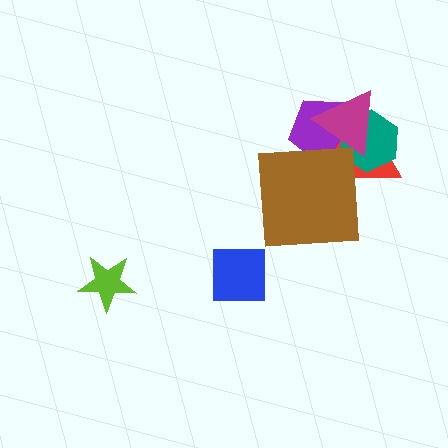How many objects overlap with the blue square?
0 objects overlap with the blue square.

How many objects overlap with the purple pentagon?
4 objects overlap with the purple pentagon.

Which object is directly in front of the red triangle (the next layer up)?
The teal hexagon is directly in front of the red triangle.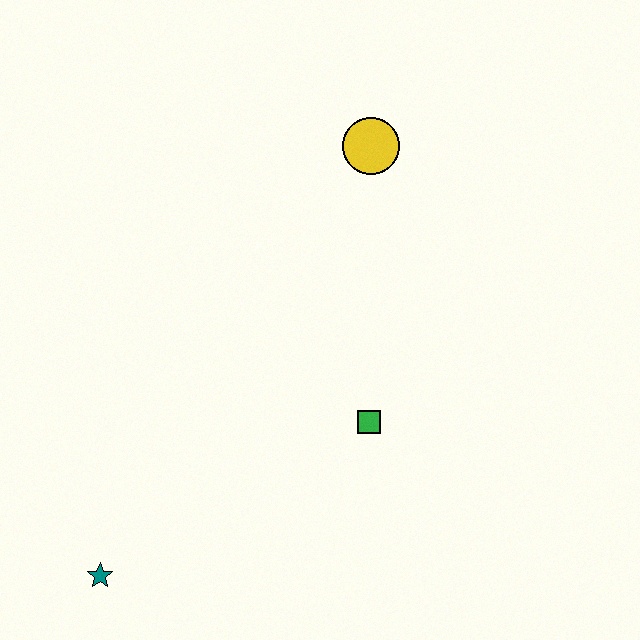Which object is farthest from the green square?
The teal star is farthest from the green square.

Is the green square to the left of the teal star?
No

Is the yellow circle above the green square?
Yes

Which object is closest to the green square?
The yellow circle is closest to the green square.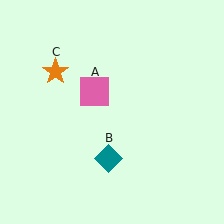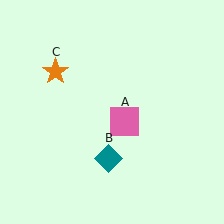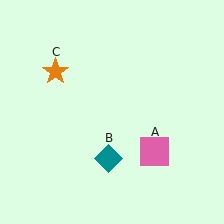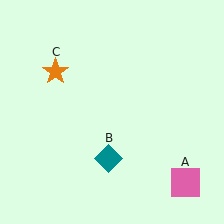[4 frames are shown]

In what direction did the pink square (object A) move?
The pink square (object A) moved down and to the right.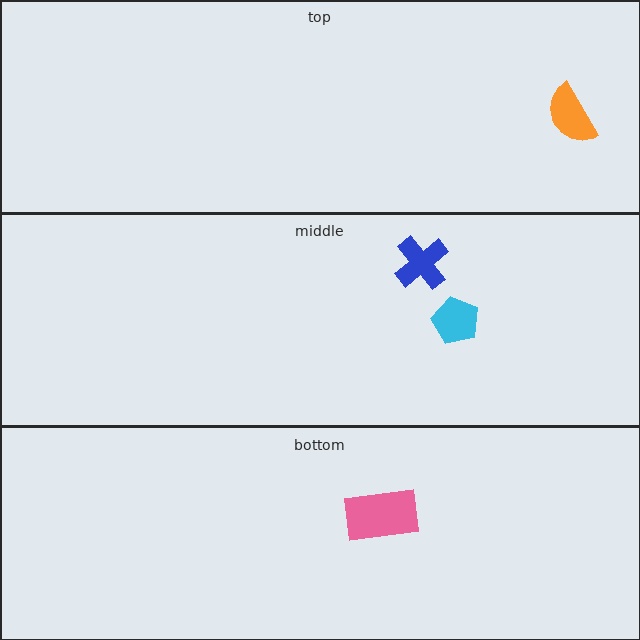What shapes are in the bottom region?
The pink rectangle.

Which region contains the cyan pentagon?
The middle region.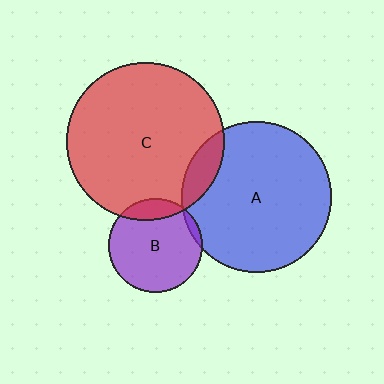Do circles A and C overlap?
Yes.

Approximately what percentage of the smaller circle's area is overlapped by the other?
Approximately 10%.